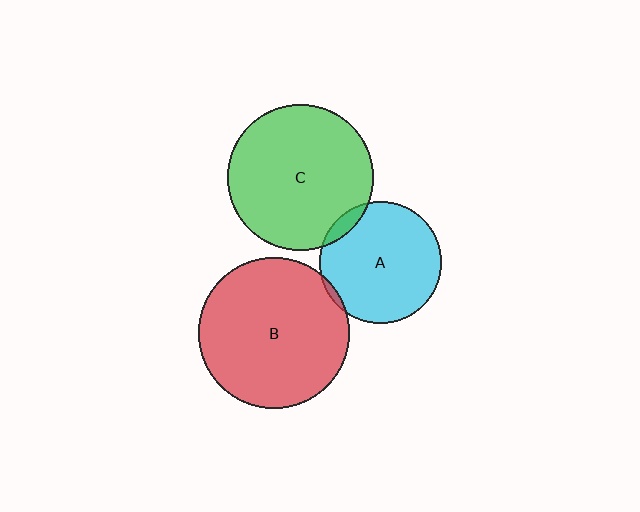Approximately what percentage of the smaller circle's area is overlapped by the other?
Approximately 5%.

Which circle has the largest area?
Circle B (red).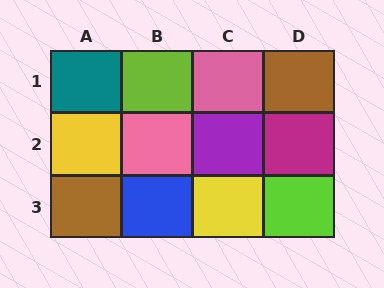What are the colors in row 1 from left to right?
Teal, lime, pink, brown.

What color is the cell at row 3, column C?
Yellow.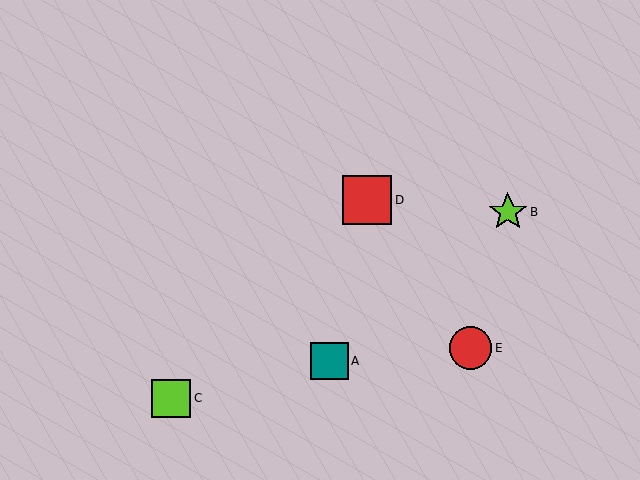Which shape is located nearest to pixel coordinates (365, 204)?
The red square (labeled D) at (367, 200) is nearest to that location.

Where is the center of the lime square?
The center of the lime square is at (171, 399).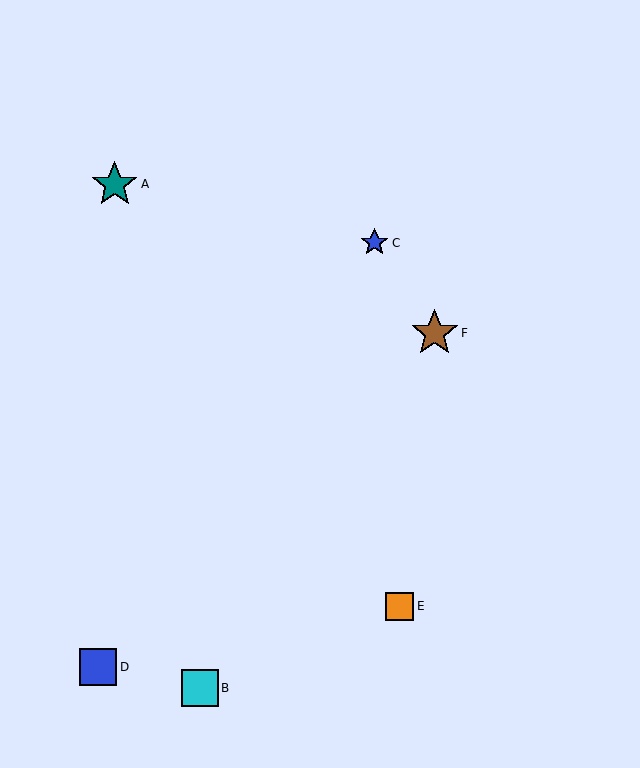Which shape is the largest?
The brown star (labeled F) is the largest.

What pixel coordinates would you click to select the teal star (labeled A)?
Click at (115, 185) to select the teal star A.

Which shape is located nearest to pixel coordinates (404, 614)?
The orange square (labeled E) at (400, 606) is nearest to that location.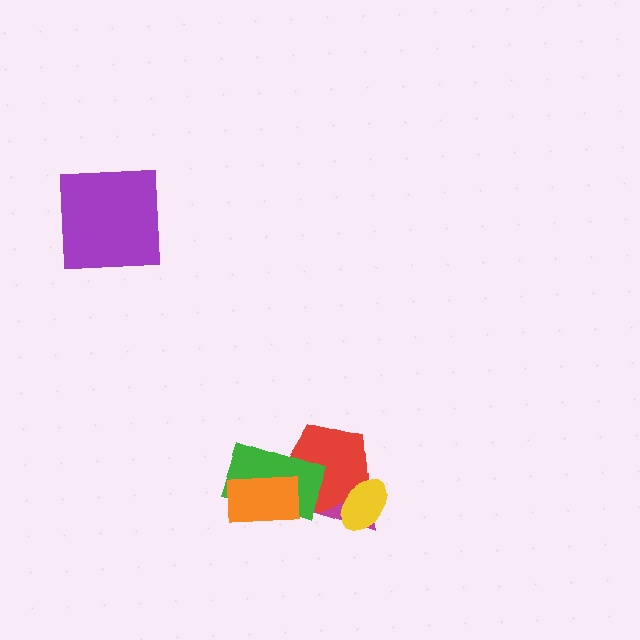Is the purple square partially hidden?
No, no other shape covers it.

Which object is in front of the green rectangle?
The orange rectangle is in front of the green rectangle.